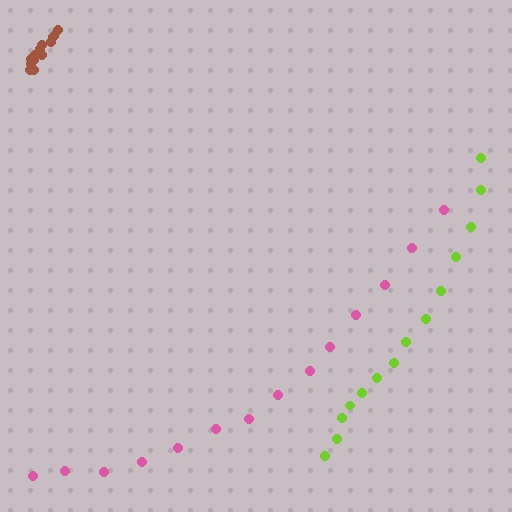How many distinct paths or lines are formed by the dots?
There are 3 distinct paths.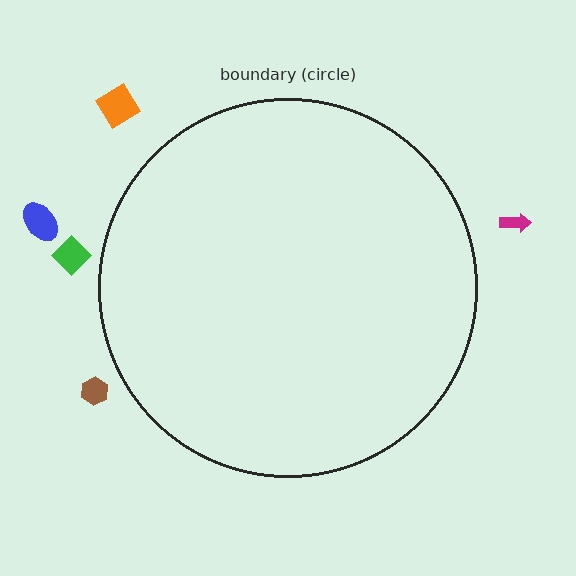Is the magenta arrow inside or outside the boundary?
Outside.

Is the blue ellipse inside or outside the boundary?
Outside.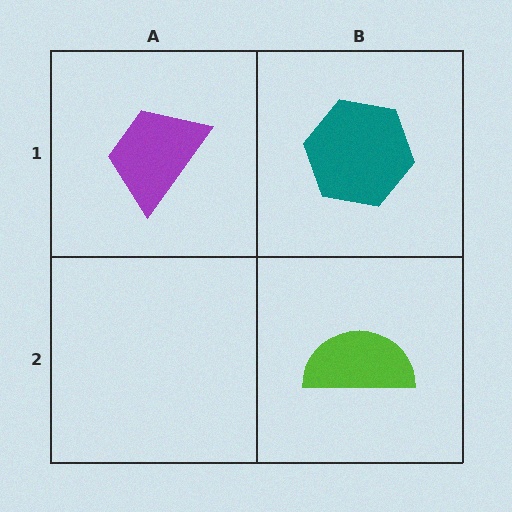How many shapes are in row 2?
1 shape.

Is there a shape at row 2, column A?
No, that cell is empty.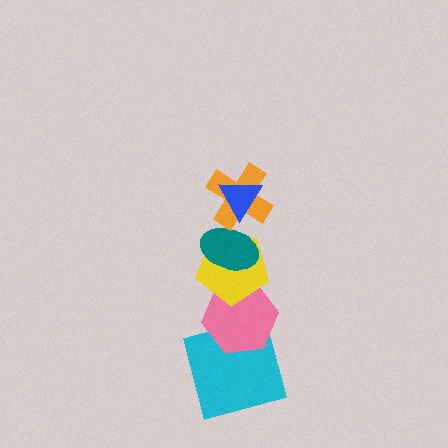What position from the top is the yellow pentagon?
The yellow pentagon is 4th from the top.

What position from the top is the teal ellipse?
The teal ellipse is 3rd from the top.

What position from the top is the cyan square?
The cyan square is 6th from the top.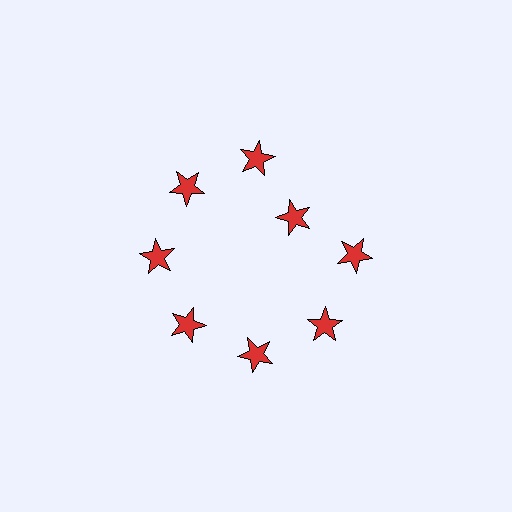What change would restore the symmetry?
The symmetry would be restored by moving it outward, back onto the ring so that all 8 stars sit at equal angles and equal distance from the center.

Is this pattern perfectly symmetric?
No. The 8 red stars are arranged in a ring, but one element near the 2 o'clock position is pulled inward toward the center, breaking the 8-fold rotational symmetry.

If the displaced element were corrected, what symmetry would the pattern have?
It would have 8-fold rotational symmetry — the pattern would map onto itself every 45 degrees.